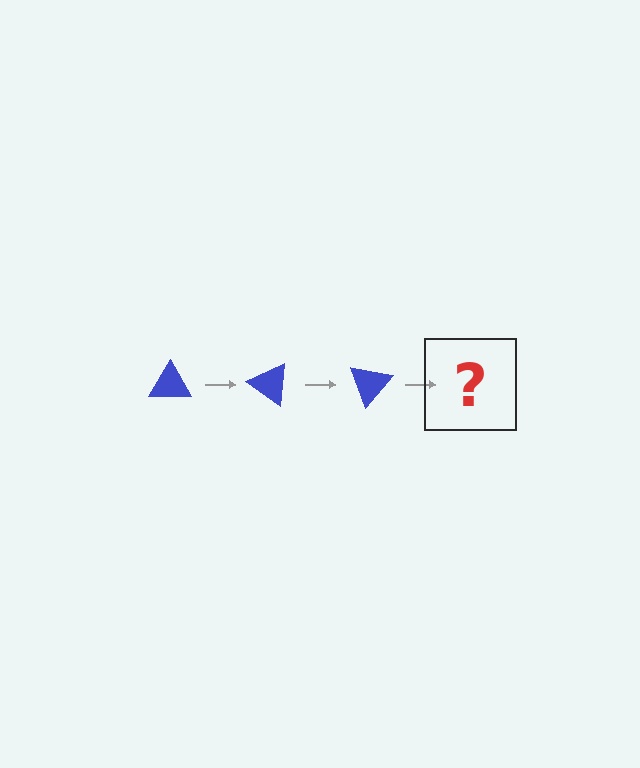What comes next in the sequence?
The next element should be a blue triangle rotated 105 degrees.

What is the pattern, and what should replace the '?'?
The pattern is that the triangle rotates 35 degrees each step. The '?' should be a blue triangle rotated 105 degrees.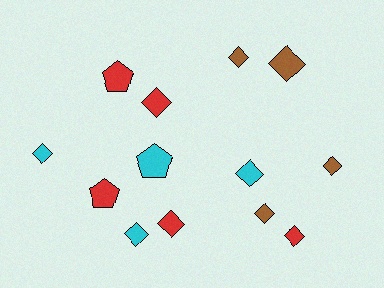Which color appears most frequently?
Red, with 5 objects.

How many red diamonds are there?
There are 3 red diamonds.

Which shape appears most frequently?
Diamond, with 10 objects.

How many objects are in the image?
There are 13 objects.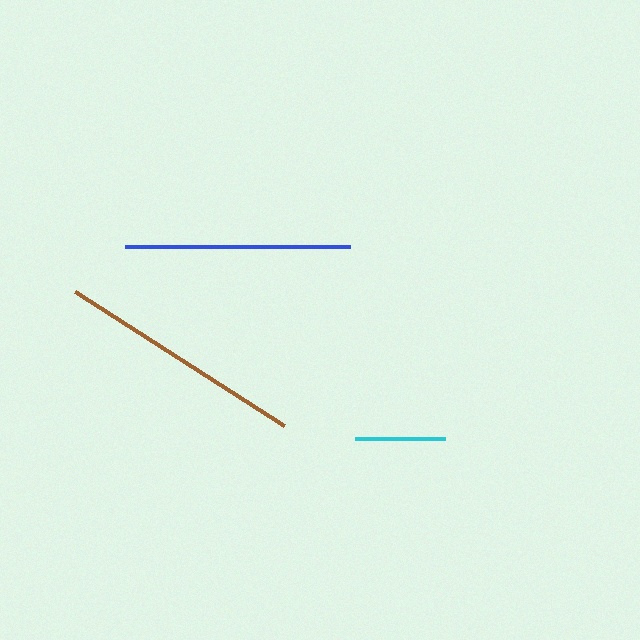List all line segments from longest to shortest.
From longest to shortest: brown, blue, cyan.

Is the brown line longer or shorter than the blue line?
The brown line is longer than the blue line.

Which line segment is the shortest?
The cyan line is the shortest at approximately 90 pixels.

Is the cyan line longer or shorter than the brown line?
The brown line is longer than the cyan line.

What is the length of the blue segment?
The blue segment is approximately 225 pixels long.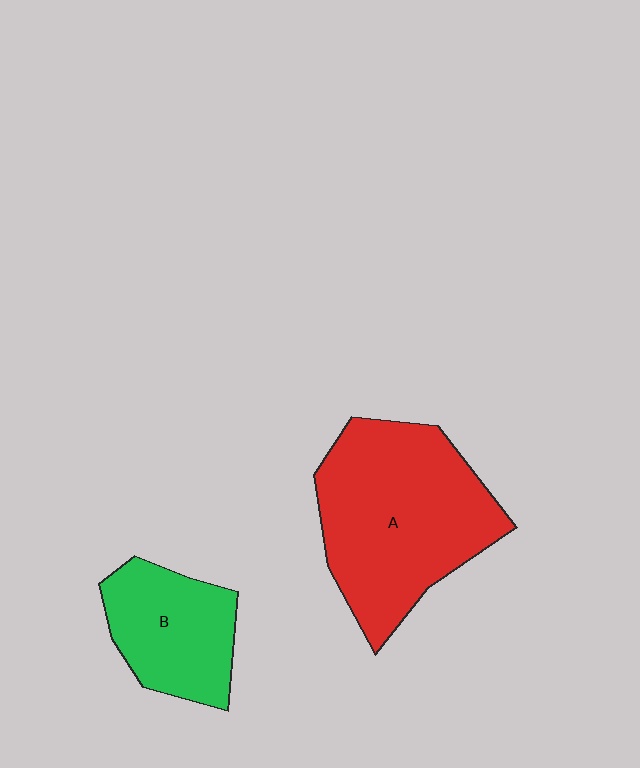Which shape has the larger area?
Shape A (red).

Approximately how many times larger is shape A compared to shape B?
Approximately 1.9 times.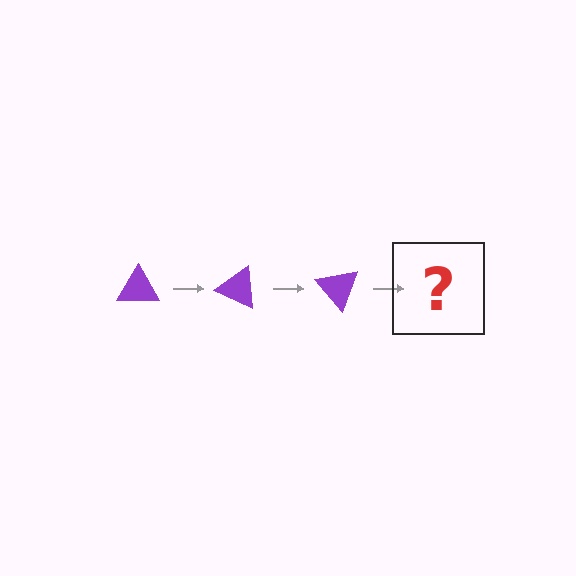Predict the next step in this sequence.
The next step is a purple triangle rotated 75 degrees.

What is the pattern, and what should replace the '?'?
The pattern is that the triangle rotates 25 degrees each step. The '?' should be a purple triangle rotated 75 degrees.